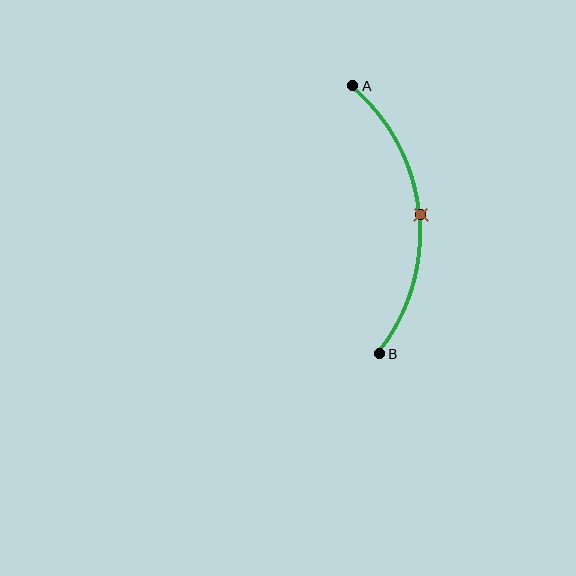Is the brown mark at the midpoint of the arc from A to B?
Yes. The brown mark lies on the arc at equal arc-length from both A and B — it is the arc midpoint.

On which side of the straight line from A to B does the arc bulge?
The arc bulges to the right of the straight line connecting A and B.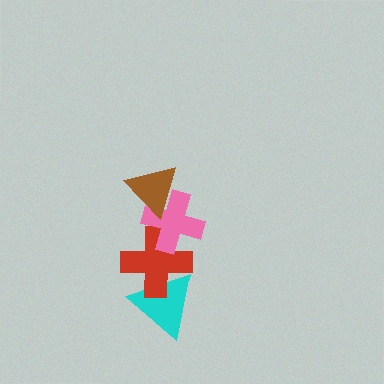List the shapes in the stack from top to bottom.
From top to bottom: the brown triangle, the pink cross, the red cross, the cyan triangle.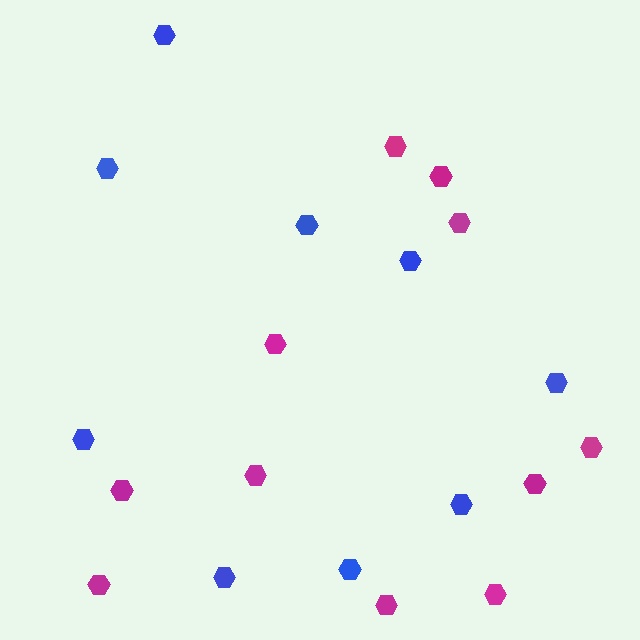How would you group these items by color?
There are 2 groups: one group of blue hexagons (9) and one group of magenta hexagons (11).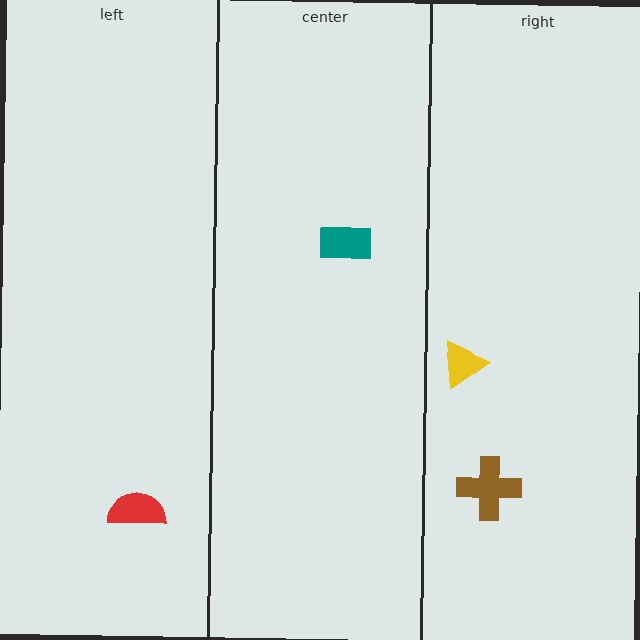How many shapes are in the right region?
2.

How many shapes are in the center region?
1.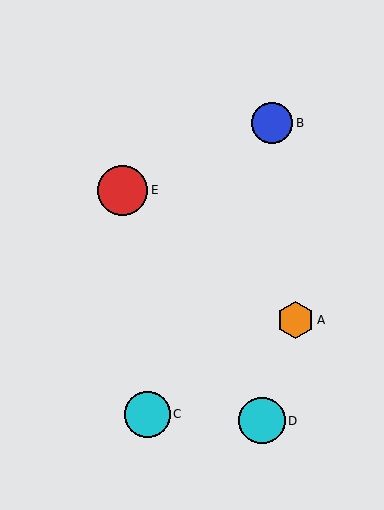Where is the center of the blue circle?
The center of the blue circle is at (272, 123).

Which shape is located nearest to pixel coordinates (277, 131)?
The blue circle (labeled B) at (272, 123) is nearest to that location.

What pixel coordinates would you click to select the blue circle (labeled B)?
Click at (272, 123) to select the blue circle B.